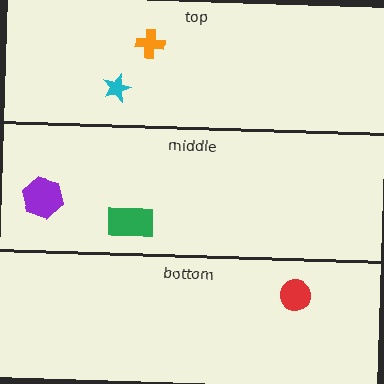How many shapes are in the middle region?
2.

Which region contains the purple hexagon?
The middle region.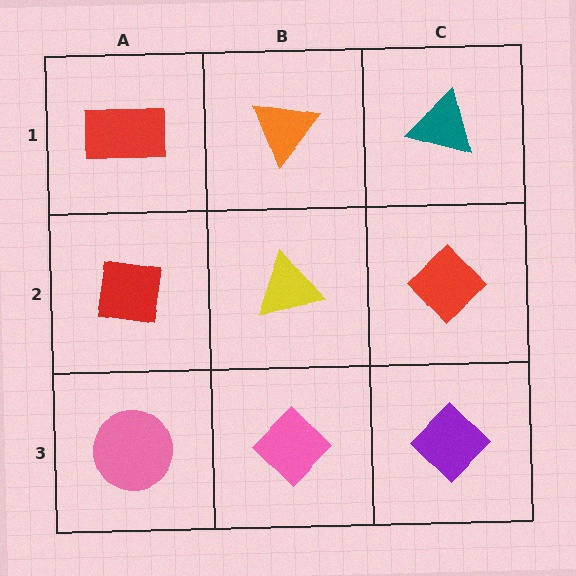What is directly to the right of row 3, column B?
A purple diamond.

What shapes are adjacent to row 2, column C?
A teal triangle (row 1, column C), a purple diamond (row 3, column C), a yellow triangle (row 2, column B).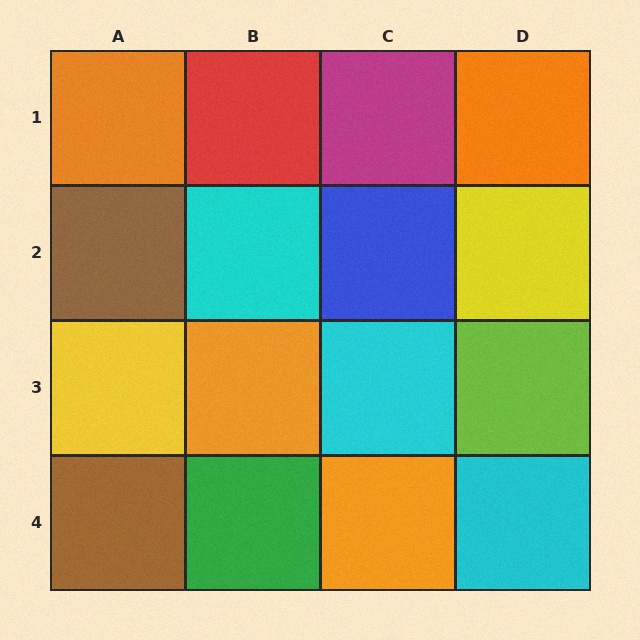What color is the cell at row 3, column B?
Orange.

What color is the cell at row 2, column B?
Cyan.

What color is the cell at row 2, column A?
Brown.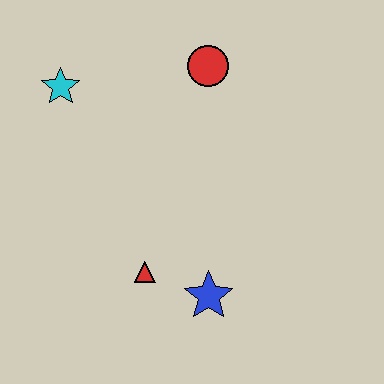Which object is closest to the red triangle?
The blue star is closest to the red triangle.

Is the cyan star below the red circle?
Yes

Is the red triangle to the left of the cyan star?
No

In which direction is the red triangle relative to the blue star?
The red triangle is to the left of the blue star.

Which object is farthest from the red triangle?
The red circle is farthest from the red triangle.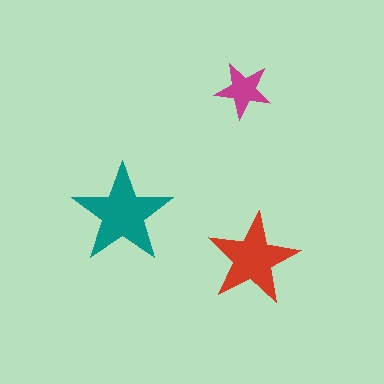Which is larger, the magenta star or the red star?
The red one.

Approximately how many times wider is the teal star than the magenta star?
About 2 times wider.